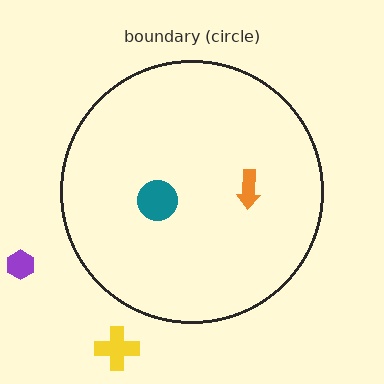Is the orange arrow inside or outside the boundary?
Inside.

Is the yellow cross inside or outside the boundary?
Outside.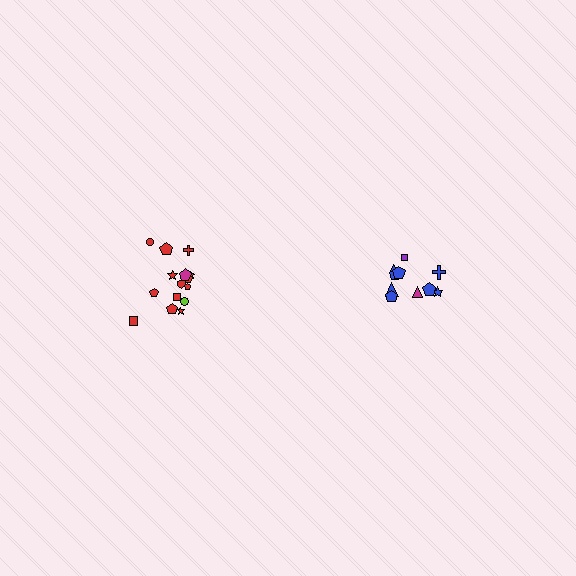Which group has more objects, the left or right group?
The left group.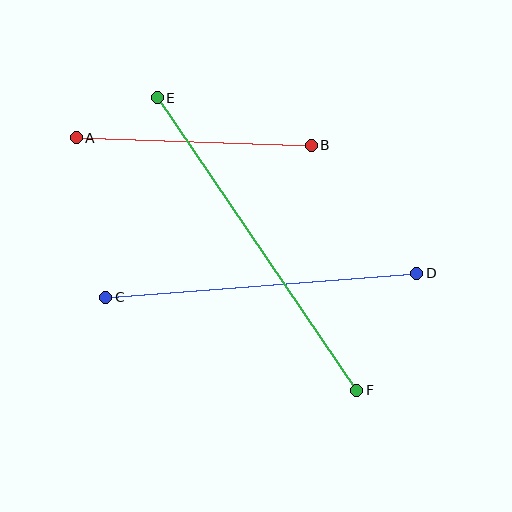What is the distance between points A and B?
The distance is approximately 235 pixels.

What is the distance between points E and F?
The distance is approximately 354 pixels.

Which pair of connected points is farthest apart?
Points E and F are farthest apart.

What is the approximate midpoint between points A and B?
The midpoint is at approximately (194, 142) pixels.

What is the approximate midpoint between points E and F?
The midpoint is at approximately (257, 244) pixels.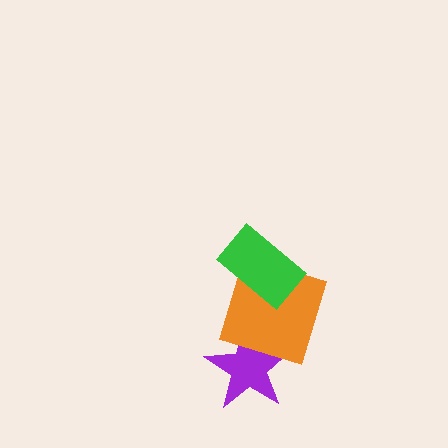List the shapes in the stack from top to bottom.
From top to bottom: the green rectangle, the orange square, the purple star.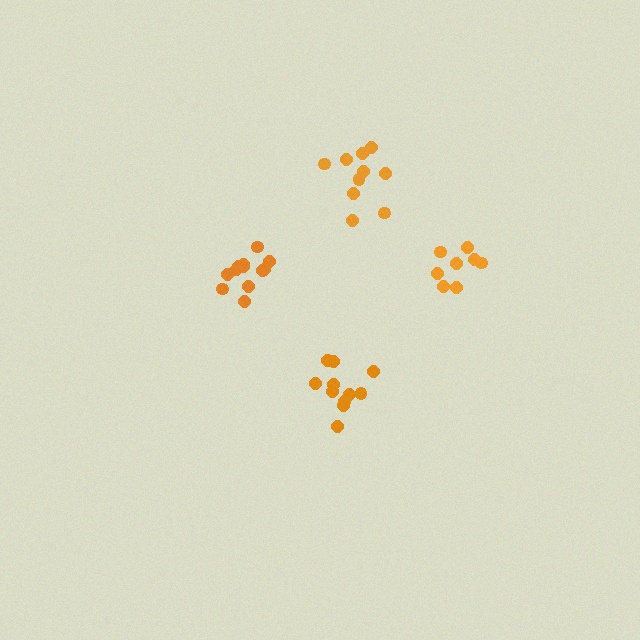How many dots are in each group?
Group 1: 11 dots, Group 2: 12 dots, Group 3: 10 dots, Group 4: 8 dots (41 total).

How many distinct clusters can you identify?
There are 4 distinct clusters.